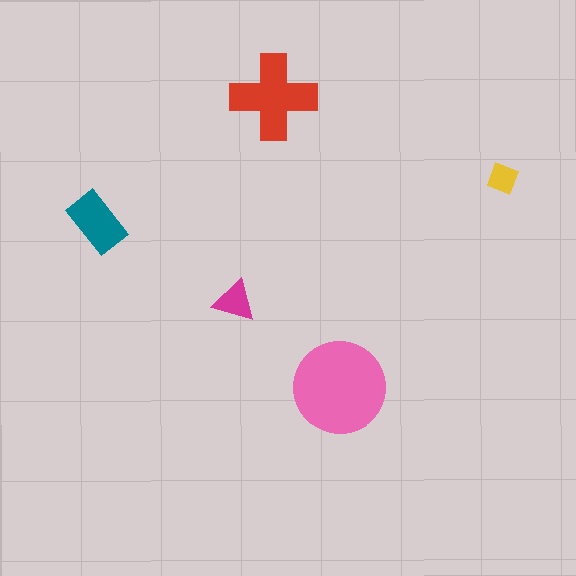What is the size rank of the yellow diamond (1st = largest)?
5th.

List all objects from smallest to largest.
The yellow diamond, the magenta triangle, the teal rectangle, the red cross, the pink circle.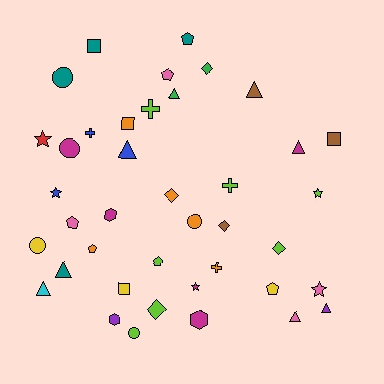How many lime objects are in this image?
There are 7 lime objects.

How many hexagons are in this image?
There are 3 hexagons.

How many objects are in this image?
There are 40 objects.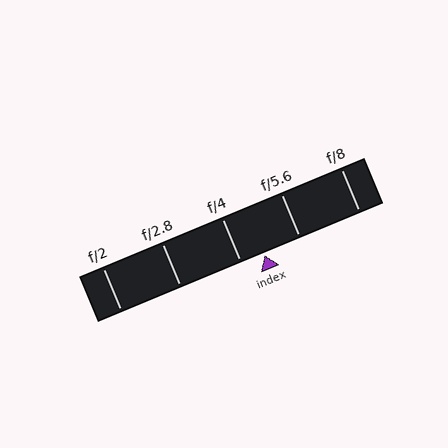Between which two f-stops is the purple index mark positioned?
The index mark is between f/4 and f/5.6.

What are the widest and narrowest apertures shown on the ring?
The widest aperture shown is f/2 and the narrowest is f/8.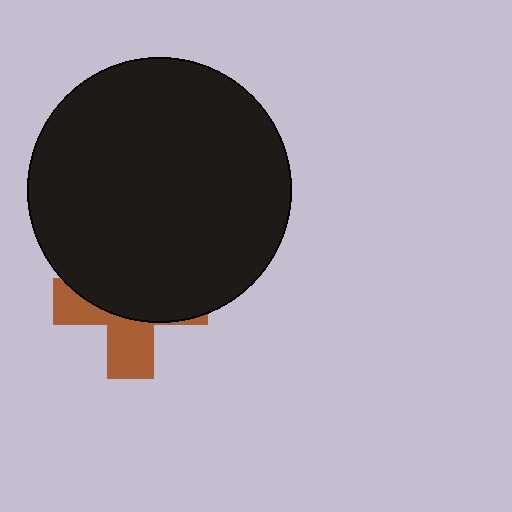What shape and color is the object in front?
The object in front is a black circle.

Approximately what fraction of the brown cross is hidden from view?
Roughly 62% of the brown cross is hidden behind the black circle.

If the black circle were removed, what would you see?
You would see the complete brown cross.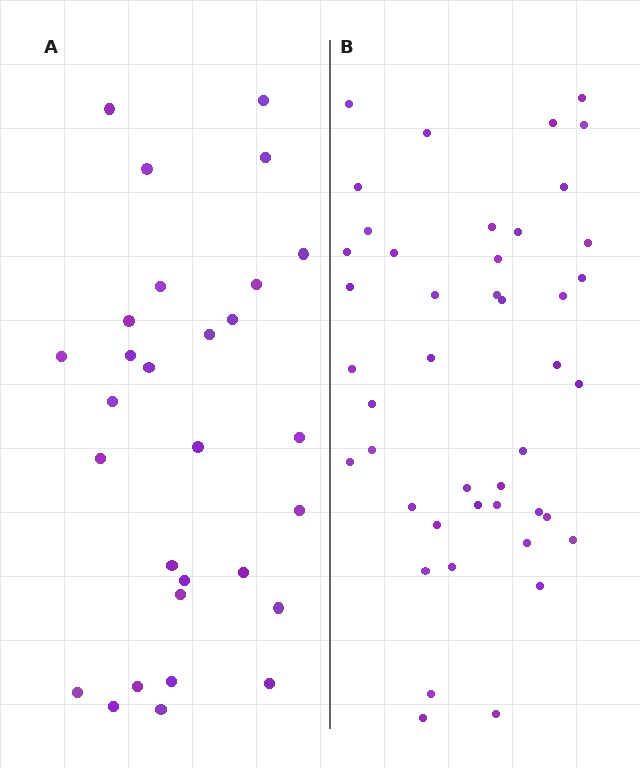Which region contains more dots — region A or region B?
Region B (the right region) has more dots.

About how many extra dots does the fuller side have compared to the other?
Region B has approximately 15 more dots than region A.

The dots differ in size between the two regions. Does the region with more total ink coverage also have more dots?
No. Region A has more total ink coverage because its dots are larger, but region B actually contains more individual dots. Total area can be misleading — the number of items is what matters here.